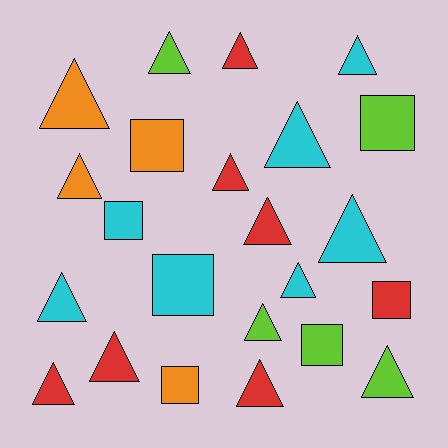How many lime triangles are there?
There are 3 lime triangles.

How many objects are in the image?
There are 23 objects.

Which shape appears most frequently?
Triangle, with 16 objects.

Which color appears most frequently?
Red, with 7 objects.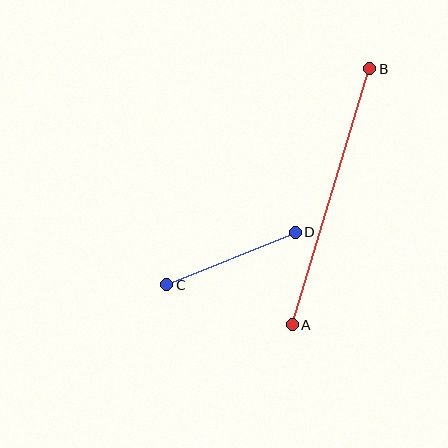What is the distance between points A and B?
The distance is approximately 268 pixels.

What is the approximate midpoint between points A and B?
The midpoint is at approximately (331, 197) pixels.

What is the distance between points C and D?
The distance is approximately 139 pixels.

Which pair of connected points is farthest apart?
Points A and B are farthest apart.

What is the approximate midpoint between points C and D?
The midpoint is at approximately (231, 259) pixels.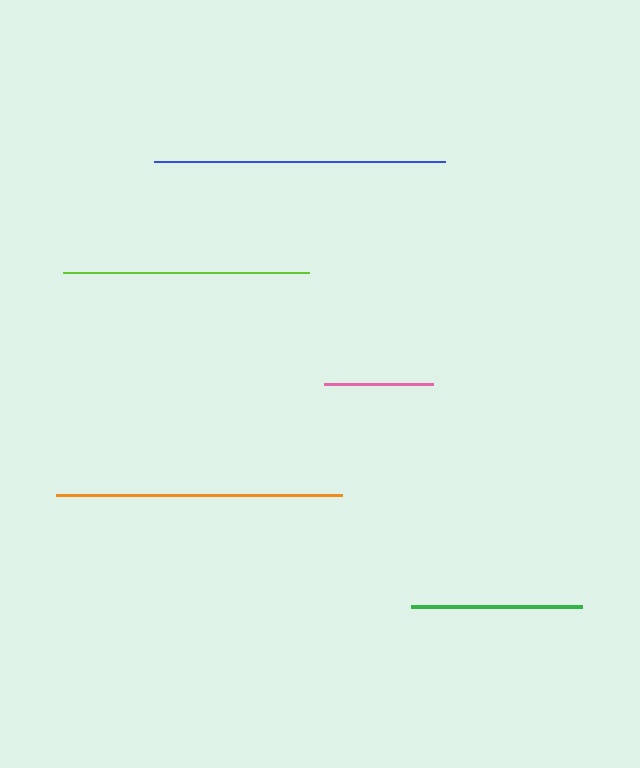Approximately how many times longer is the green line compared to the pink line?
The green line is approximately 1.6 times the length of the pink line.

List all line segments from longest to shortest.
From longest to shortest: blue, orange, lime, green, pink.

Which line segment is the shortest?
The pink line is the shortest at approximately 109 pixels.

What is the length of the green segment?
The green segment is approximately 171 pixels long.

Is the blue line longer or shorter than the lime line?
The blue line is longer than the lime line.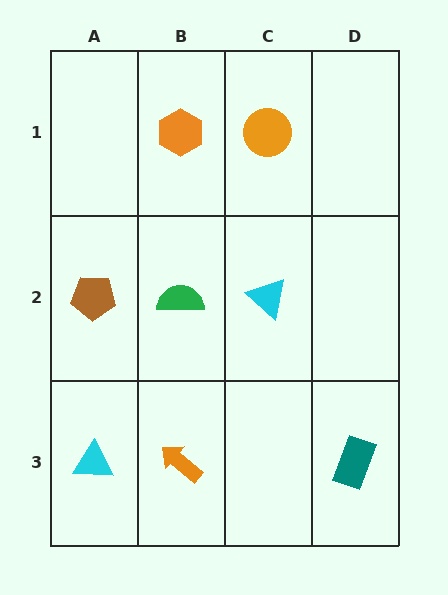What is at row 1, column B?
An orange hexagon.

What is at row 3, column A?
A cyan triangle.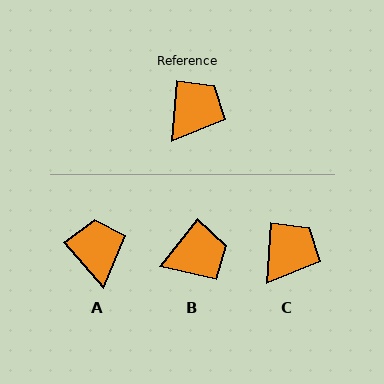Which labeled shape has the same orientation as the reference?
C.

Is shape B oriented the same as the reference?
No, it is off by about 35 degrees.